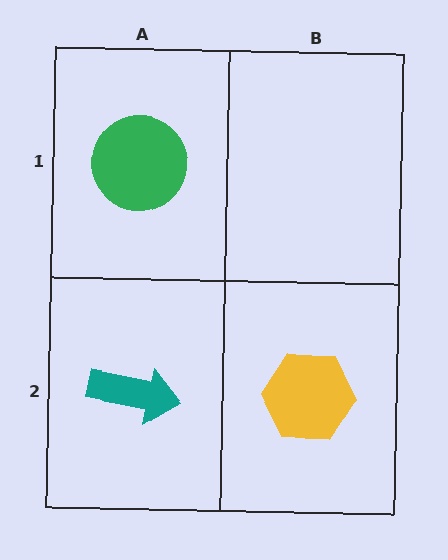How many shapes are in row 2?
2 shapes.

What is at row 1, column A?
A green circle.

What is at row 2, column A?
A teal arrow.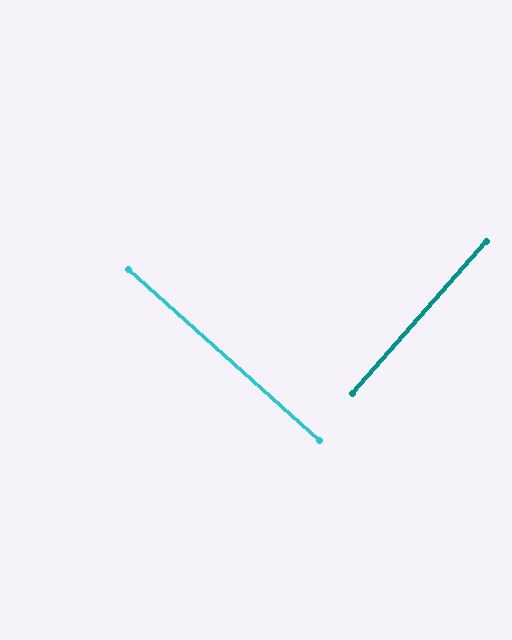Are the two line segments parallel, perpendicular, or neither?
Perpendicular — they meet at approximately 90°.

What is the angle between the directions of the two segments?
Approximately 90 degrees.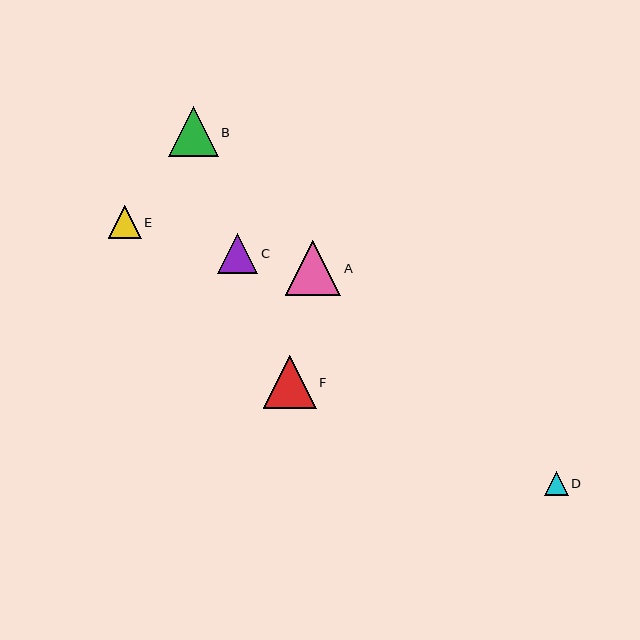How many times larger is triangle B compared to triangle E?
Triangle B is approximately 1.5 times the size of triangle E.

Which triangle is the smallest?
Triangle D is the smallest with a size of approximately 24 pixels.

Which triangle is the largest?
Triangle A is the largest with a size of approximately 55 pixels.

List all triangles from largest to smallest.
From largest to smallest: A, F, B, C, E, D.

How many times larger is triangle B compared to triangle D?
Triangle B is approximately 2.1 times the size of triangle D.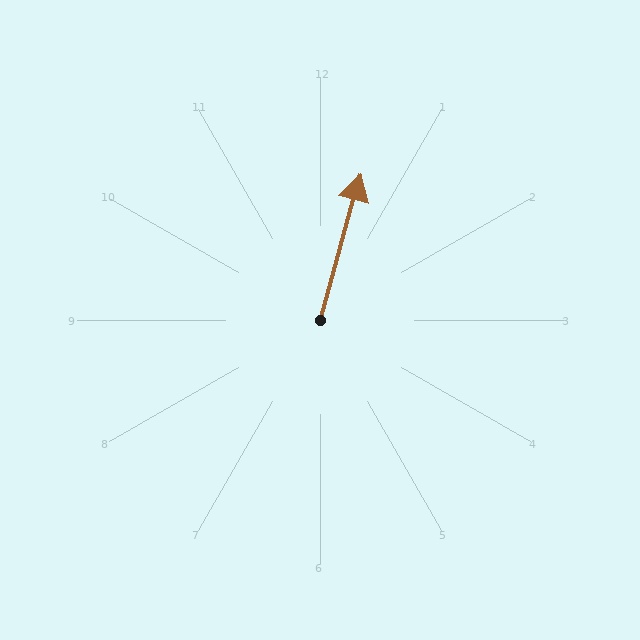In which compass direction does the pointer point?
North.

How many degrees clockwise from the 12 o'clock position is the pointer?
Approximately 16 degrees.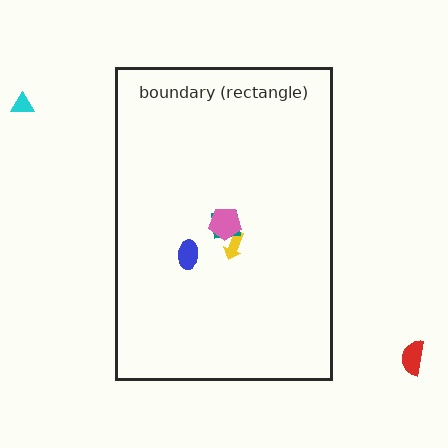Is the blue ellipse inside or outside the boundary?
Inside.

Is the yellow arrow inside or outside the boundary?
Inside.